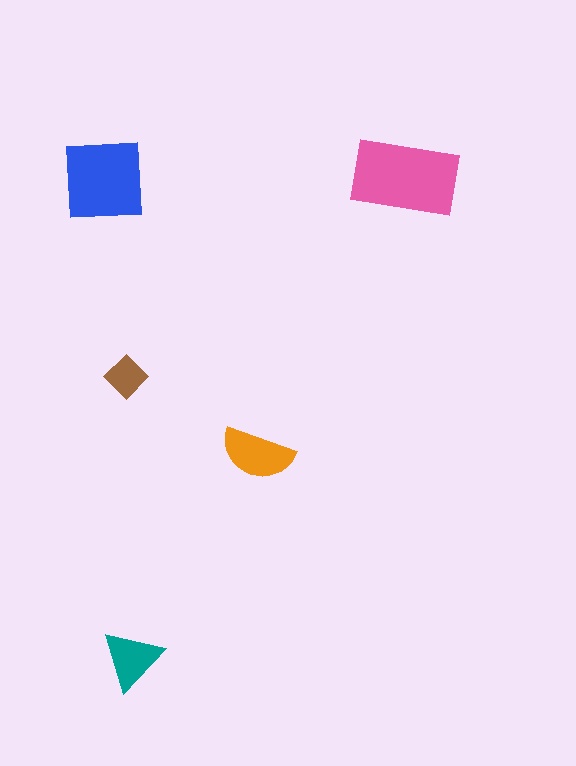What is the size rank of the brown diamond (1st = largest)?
5th.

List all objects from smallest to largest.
The brown diamond, the teal triangle, the orange semicircle, the blue square, the pink rectangle.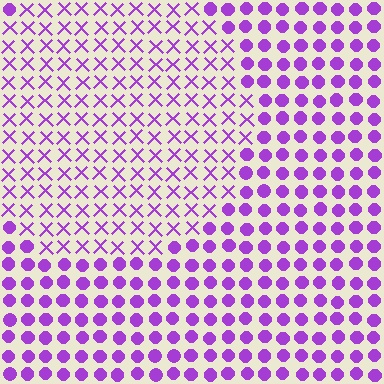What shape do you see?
I see a circle.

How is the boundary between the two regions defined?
The boundary is defined by a change in element shape: X marks inside vs. circles outside. All elements share the same color and spacing.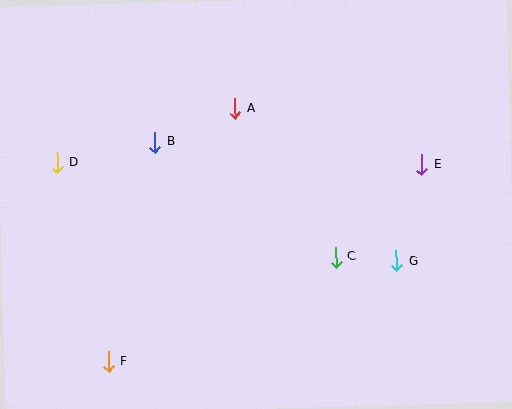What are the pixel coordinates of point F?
Point F is at (108, 361).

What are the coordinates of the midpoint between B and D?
The midpoint between B and D is at (106, 152).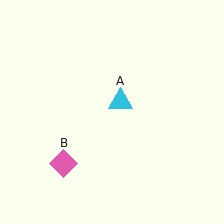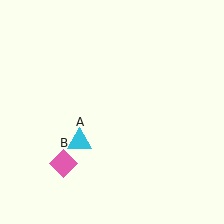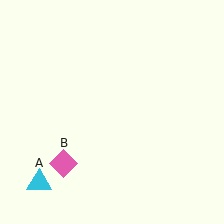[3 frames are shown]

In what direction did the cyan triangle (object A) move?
The cyan triangle (object A) moved down and to the left.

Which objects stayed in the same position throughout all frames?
Pink diamond (object B) remained stationary.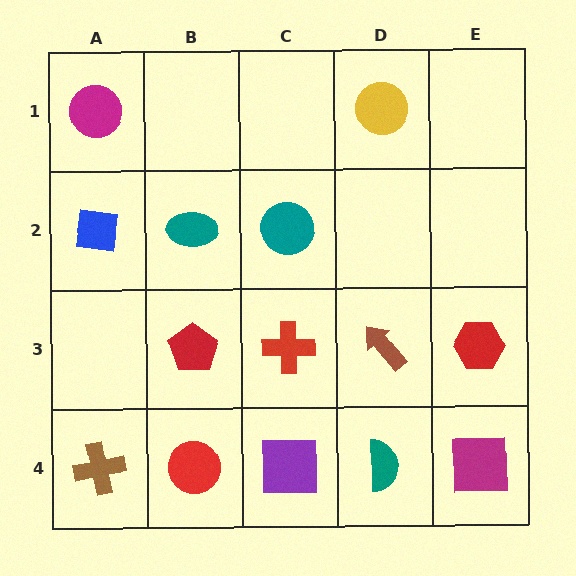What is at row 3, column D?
A brown arrow.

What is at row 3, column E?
A red hexagon.